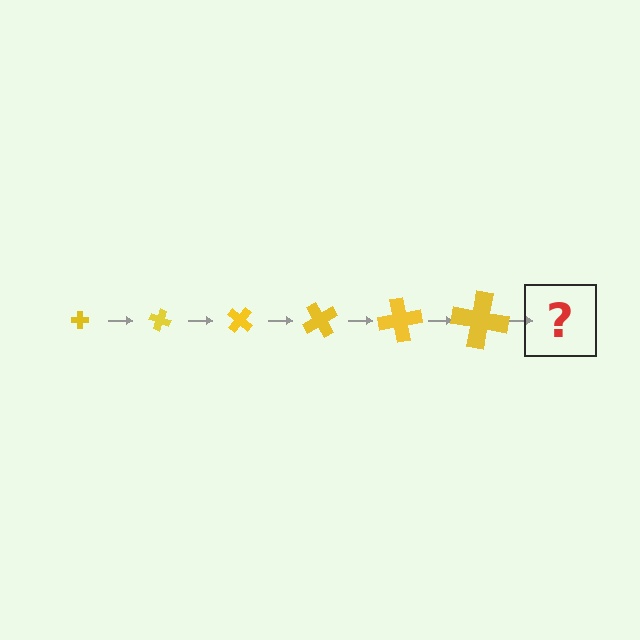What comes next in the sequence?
The next element should be a cross, larger than the previous one and rotated 120 degrees from the start.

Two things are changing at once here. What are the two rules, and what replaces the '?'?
The two rules are that the cross grows larger each step and it rotates 20 degrees each step. The '?' should be a cross, larger than the previous one and rotated 120 degrees from the start.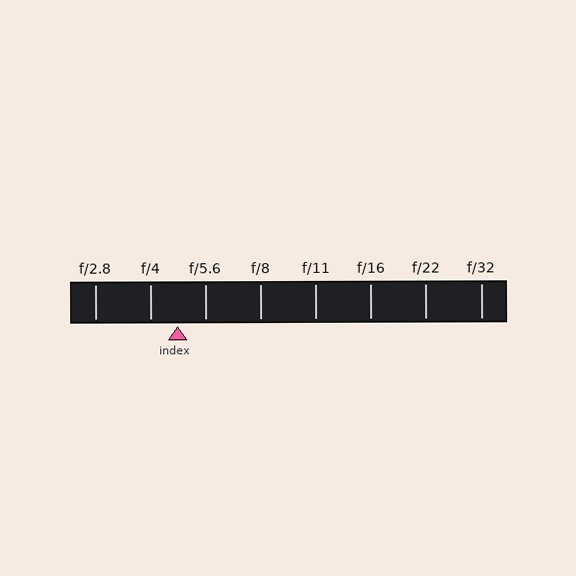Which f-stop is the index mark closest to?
The index mark is closest to f/4.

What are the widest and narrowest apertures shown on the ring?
The widest aperture shown is f/2.8 and the narrowest is f/32.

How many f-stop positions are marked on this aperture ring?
There are 8 f-stop positions marked.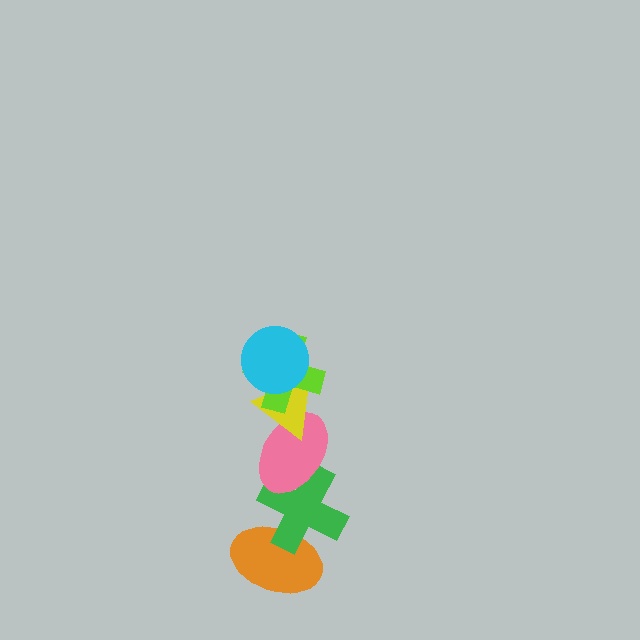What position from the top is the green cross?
The green cross is 5th from the top.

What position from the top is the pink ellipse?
The pink ellipse is 4th from the top.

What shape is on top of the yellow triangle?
The lime cross is on top of the yellow triangle.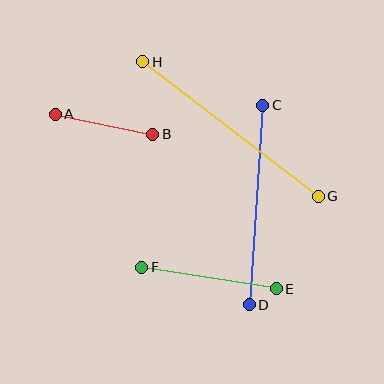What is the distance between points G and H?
The distance is approximately 221 pixels.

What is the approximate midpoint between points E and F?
The midpoint is at approximately (209, 278) pixels.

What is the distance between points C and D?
The distance is approximately 200 pixels.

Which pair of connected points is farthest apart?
Points G and H are farthest apart.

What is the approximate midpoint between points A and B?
The midpoint is at approximately (104, 124) pixels.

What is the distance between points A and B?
The distance is approximately 100 pixels.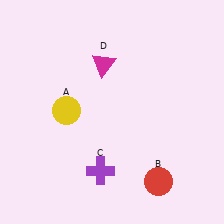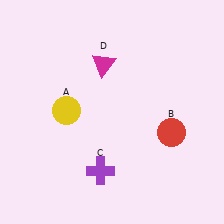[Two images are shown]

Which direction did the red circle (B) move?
The red circle (B) moved up.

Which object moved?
The red circle (B) moved up.